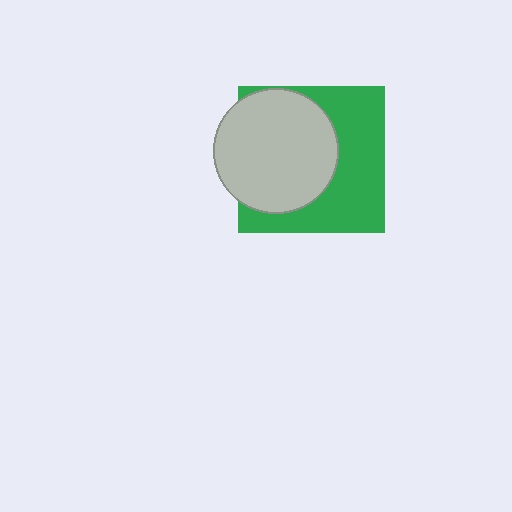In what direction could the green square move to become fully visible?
The green square could move right. That would shift it out from behind the light gray circle entirely.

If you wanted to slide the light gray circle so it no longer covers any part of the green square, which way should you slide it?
Slide it left — that is the most direct way to separate the two shapes.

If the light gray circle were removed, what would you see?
You would see the complete green square.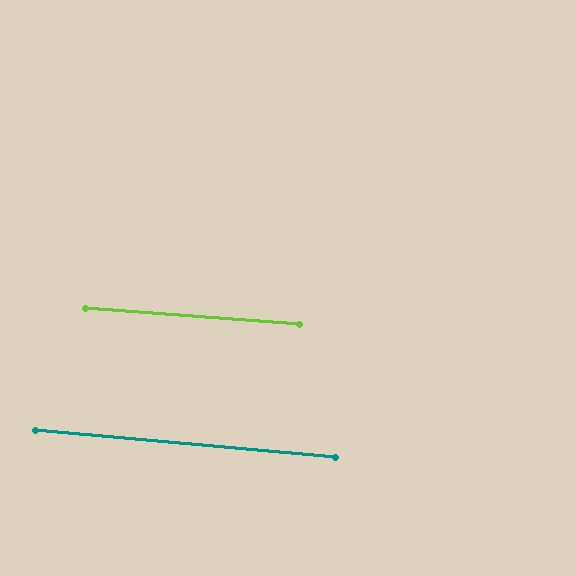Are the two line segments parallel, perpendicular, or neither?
Parallel — their directions differ by only 1.0°.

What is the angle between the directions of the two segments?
Approximately 1 degree.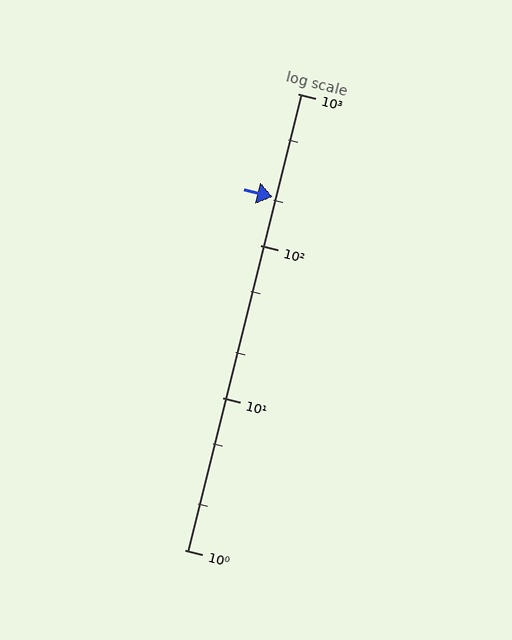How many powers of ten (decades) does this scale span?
The scale spans 3 decades, from 1 to 1000.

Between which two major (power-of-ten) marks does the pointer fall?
The pointer is between 100 and 1000.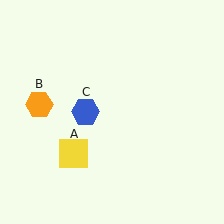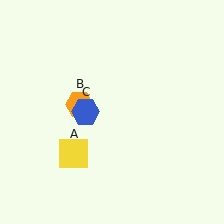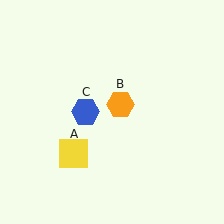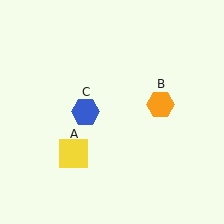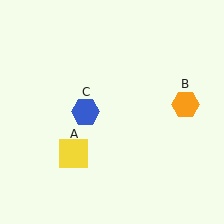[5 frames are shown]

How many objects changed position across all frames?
1 object changed position: orange hexagon (object B).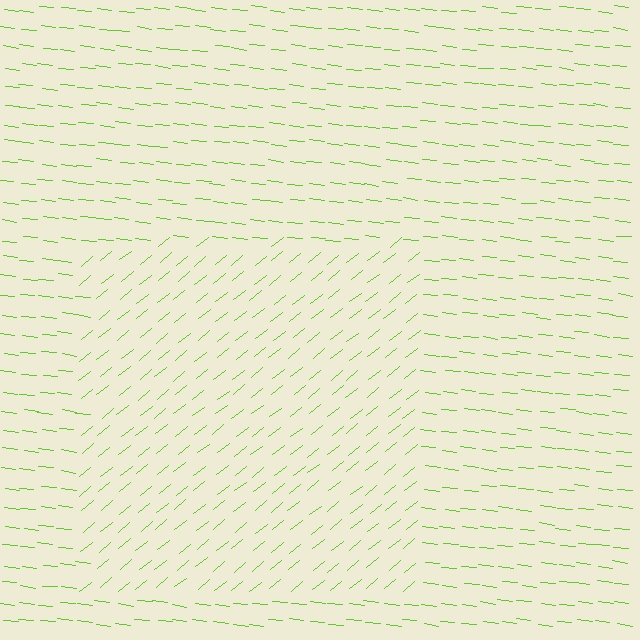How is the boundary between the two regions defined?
The boundary is defined purely by a change in line orientation (approximately 45 degrees difference). All lines are the same color and thickness.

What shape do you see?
I see a rectangle.